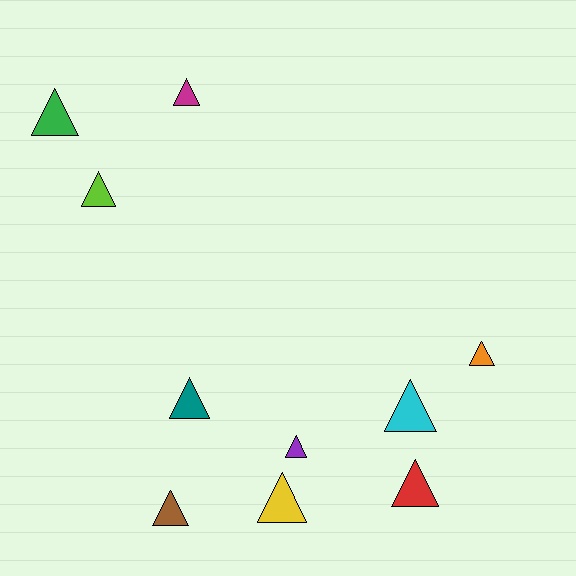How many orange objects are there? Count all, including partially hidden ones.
There is 1 orange object.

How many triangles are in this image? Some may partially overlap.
There are 10 triangles.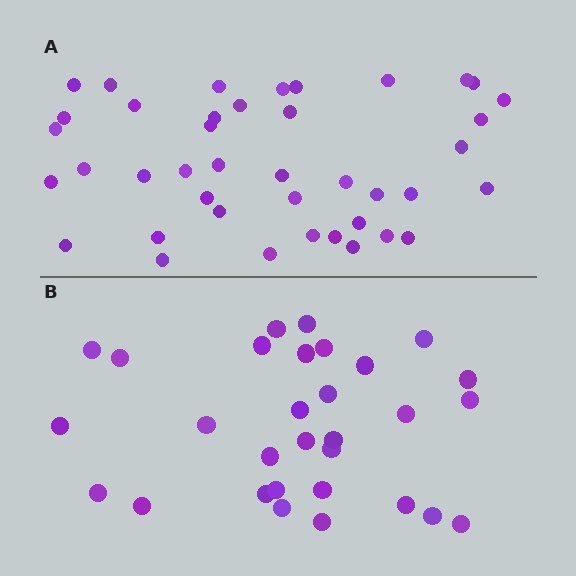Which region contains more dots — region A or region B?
Region A (the top region) has more dots.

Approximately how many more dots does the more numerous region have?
Region A has roughly 12 or so more dots than region B.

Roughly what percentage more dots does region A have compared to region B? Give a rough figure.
About 35% more.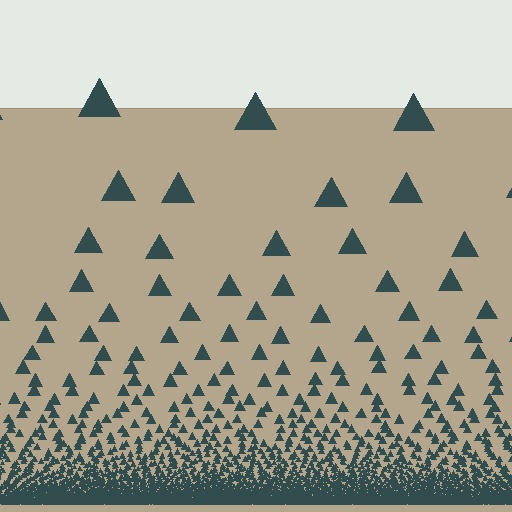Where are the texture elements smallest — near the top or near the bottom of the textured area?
Near the bottom.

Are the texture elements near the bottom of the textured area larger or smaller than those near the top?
Smaller. The gradient is inverted — elements near the bottom are smaller and denser.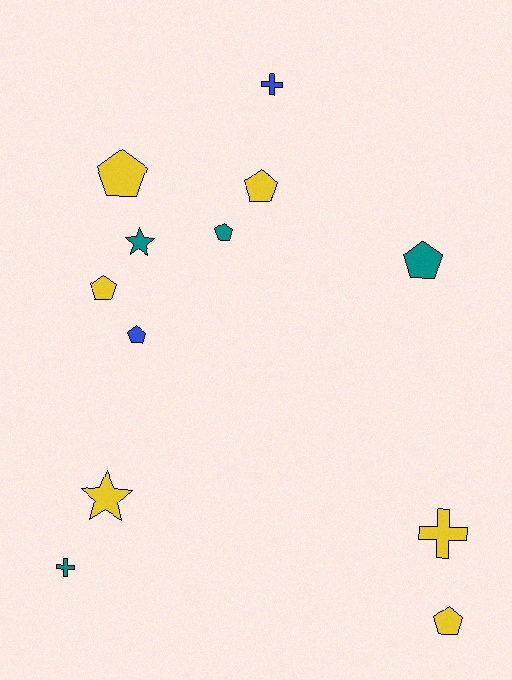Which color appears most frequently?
Yellow, with 6 objects.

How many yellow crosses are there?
There is 1 yellow cross.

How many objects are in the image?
There are 12 objects.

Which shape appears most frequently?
Pentagon, with 7 objects.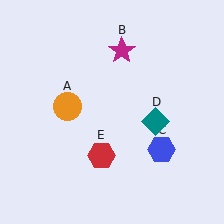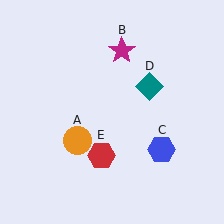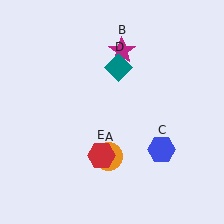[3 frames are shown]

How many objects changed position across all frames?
2 objects changed position: orange circle (object A), teal diamond (object D).